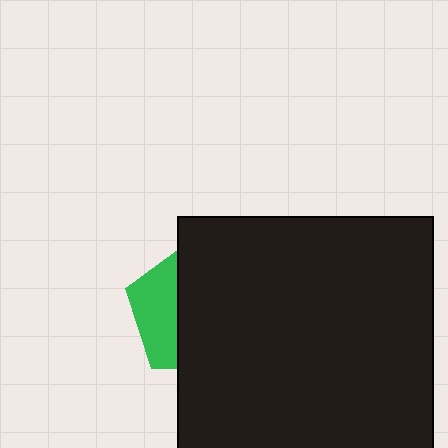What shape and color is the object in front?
The object in front is a black square.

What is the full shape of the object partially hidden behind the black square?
The partially hidden object is a green pentagon.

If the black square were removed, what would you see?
You would see the complete green pentagon.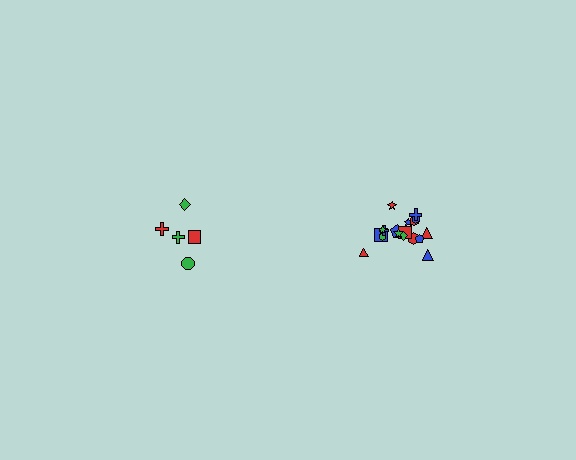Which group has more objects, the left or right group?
The right group.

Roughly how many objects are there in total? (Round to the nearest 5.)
Roughly 25 objects in total.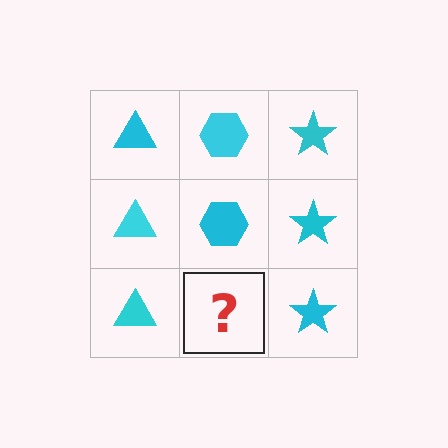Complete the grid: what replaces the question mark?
The question mark should be replaced with a cyan hexagon.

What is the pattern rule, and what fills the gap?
The rule is that each column has a consistent shape. The gap should be filled with a cyan hexagon.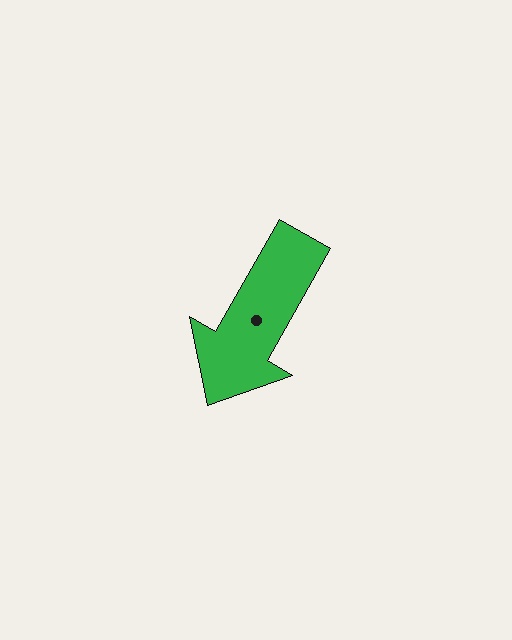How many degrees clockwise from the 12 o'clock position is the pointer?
Approximately 210 degrees.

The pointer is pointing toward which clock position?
Roughly 7 o'clock.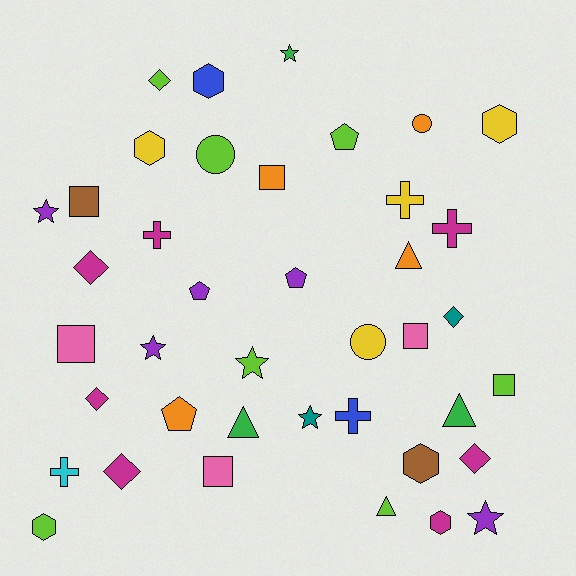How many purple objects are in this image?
There are 5 purple objects.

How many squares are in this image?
There are 6 squares.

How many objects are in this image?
There are 40 objects.